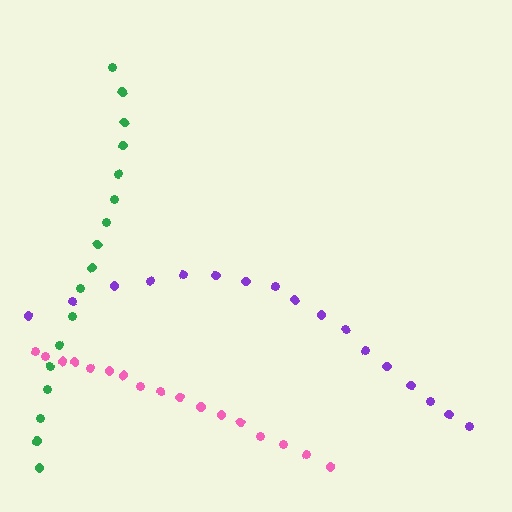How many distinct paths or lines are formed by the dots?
There are 3 distinct paths.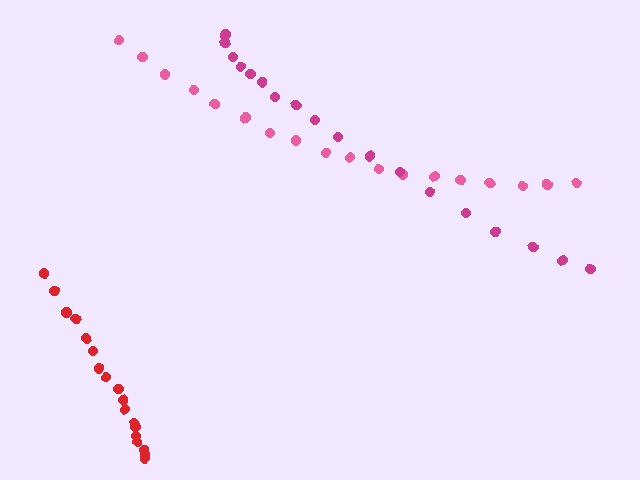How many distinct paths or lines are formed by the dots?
There are 3 distinct paths.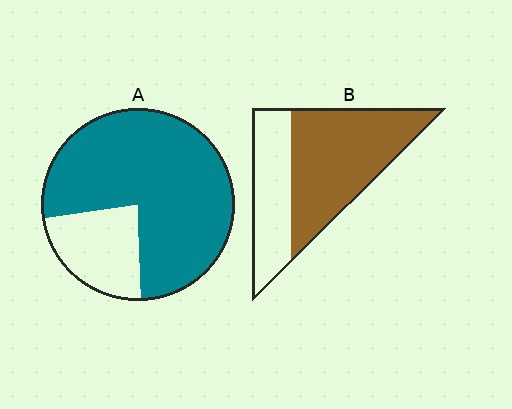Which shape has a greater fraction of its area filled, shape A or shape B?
Shape A.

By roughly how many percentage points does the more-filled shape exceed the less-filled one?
By roughly 15 percentage points (A over B).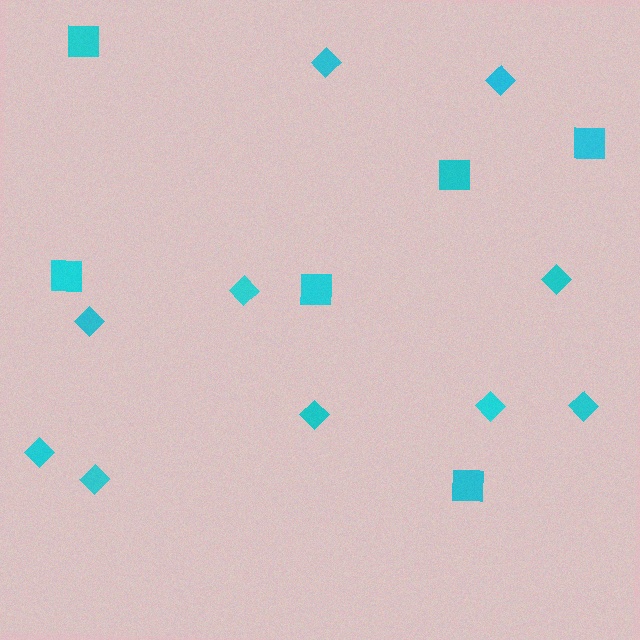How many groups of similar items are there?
There are 2 groups: one group of squares (6) and one group of diamonds (10).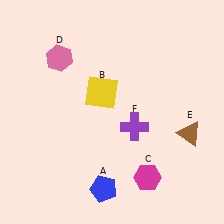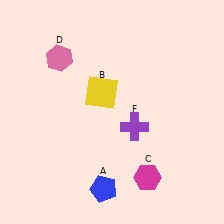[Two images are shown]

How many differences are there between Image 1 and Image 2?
There is 1 difference between the two images.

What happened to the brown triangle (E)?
The brown triangle (E) was removed in Image 2. It was in the bottom-right area of Image 1.